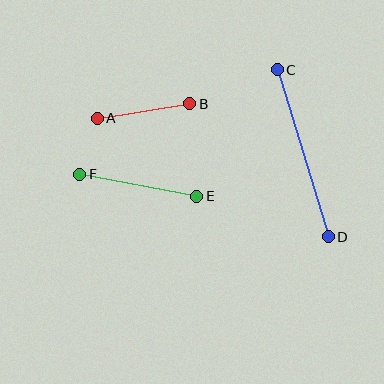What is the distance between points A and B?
The distance is approximately 93 pixels.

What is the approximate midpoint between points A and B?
The midpoint is at approximately (144, 111) pixels.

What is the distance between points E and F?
The distance is approximately 119 pixels.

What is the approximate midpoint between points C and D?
The midpoint is at approximately (303, 153) pixels.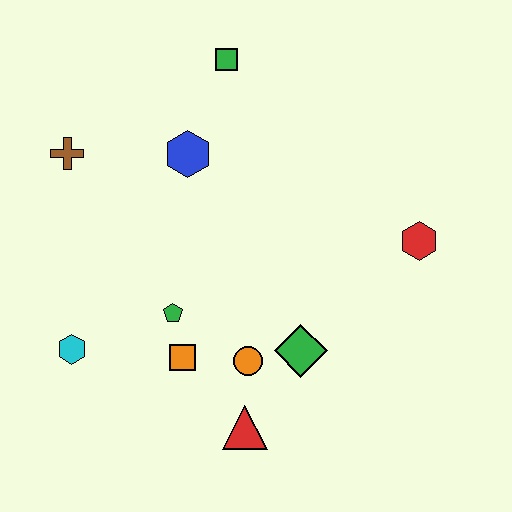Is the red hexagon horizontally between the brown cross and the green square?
No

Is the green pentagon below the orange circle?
No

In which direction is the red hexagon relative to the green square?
The red hexagon is to the right of the green square.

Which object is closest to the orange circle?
The green diamond is closest to the orange circle.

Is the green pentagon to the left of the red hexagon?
Yes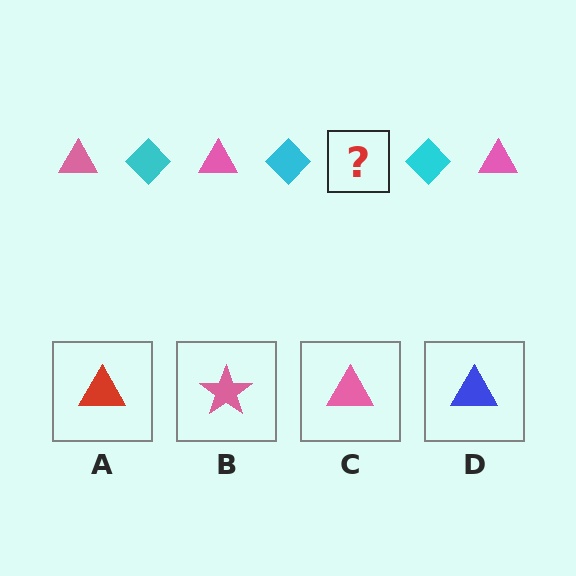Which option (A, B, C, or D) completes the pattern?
C.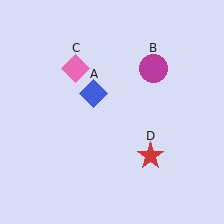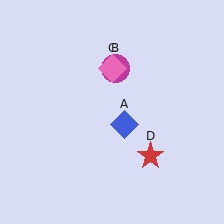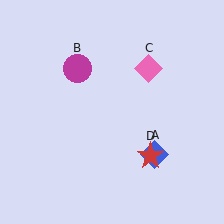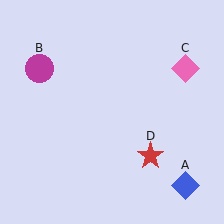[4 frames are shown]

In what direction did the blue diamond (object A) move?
The blue diamond (object A) moved down and to the right.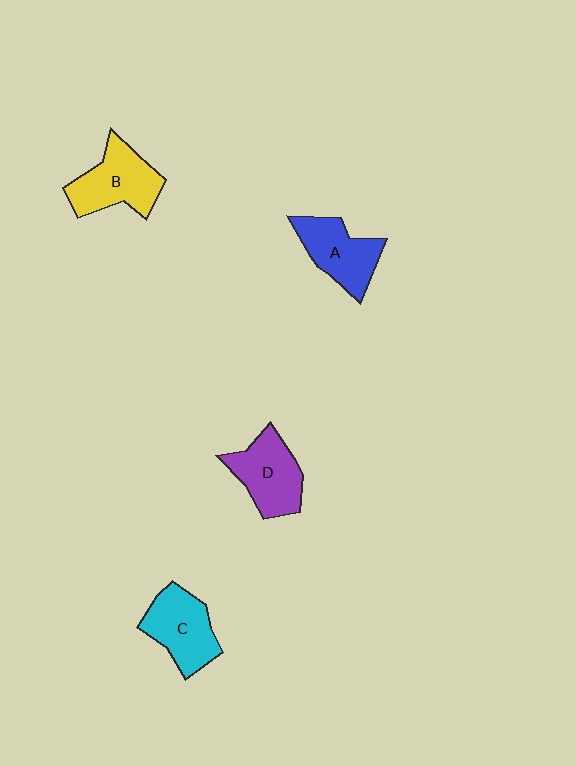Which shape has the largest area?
Shape B (yellow).